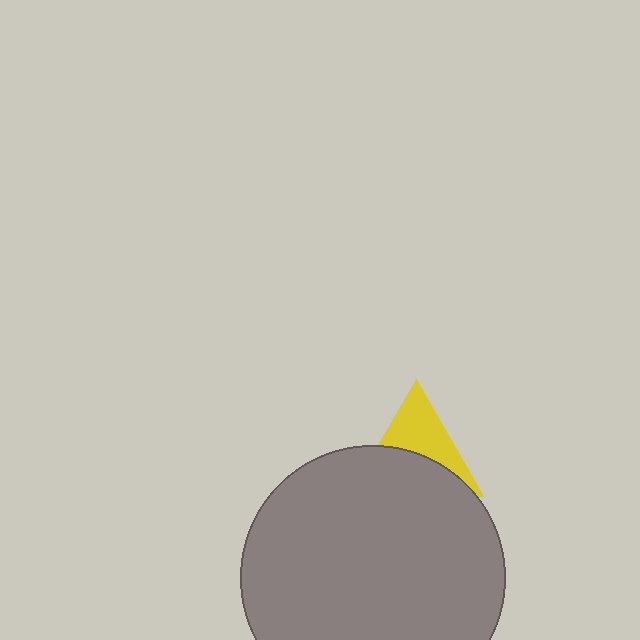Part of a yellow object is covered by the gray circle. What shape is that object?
It is a triangle.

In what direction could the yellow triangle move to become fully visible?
The yellow triangle could move up. That would shift it out from behind the gray circle entirely.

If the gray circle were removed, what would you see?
You would see the complete yellow triangle.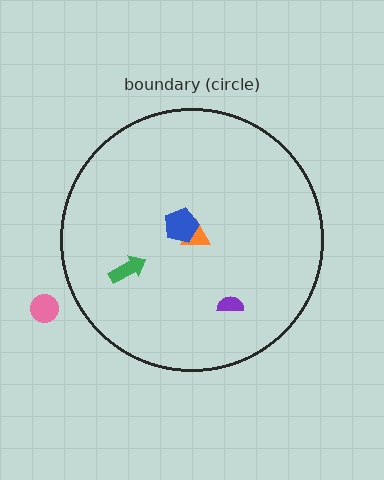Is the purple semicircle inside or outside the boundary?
Inside.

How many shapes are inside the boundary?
4 inside, 1 outside.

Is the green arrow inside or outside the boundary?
Inside.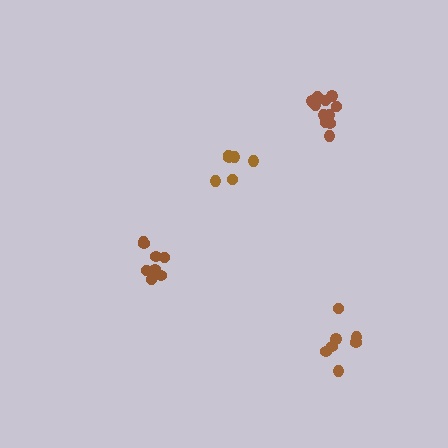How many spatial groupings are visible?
There are 4 spatial groupings.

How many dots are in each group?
Group 1: 9 dots, Group 2: 6 dots, Group 3: 12 dots, Group 4: 7 dots (34 total).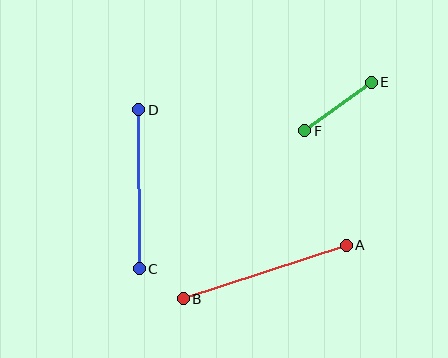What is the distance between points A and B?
The distance is approximately 172 pixels.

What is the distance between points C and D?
The distance is approximately 159 pixels.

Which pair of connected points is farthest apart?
Points A and B are farthest apart.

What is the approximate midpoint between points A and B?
The midpoint is at approximately (265, 272) pixels.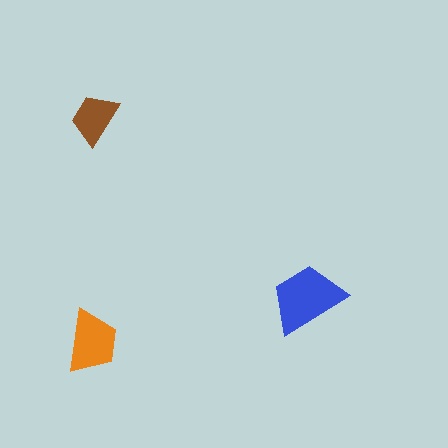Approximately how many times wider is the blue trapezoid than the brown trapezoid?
About 1.5 times wider.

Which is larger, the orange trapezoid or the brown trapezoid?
The orange one.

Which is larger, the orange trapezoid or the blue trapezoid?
The blue one.